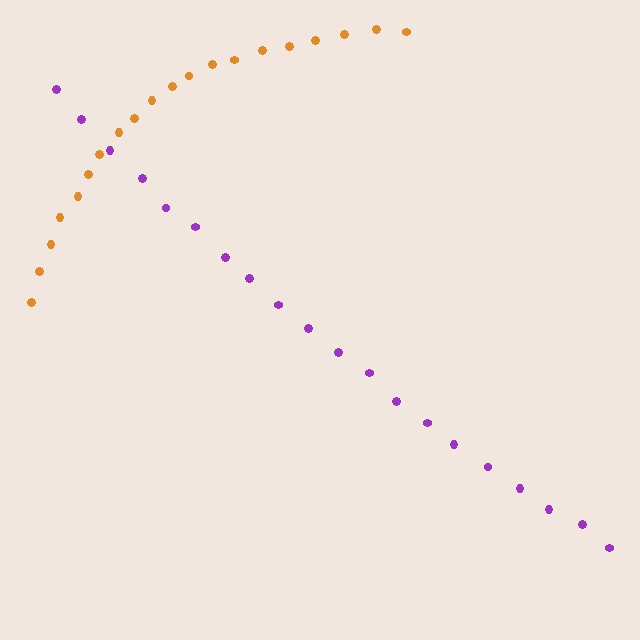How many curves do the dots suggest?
There are 2 distinct paths.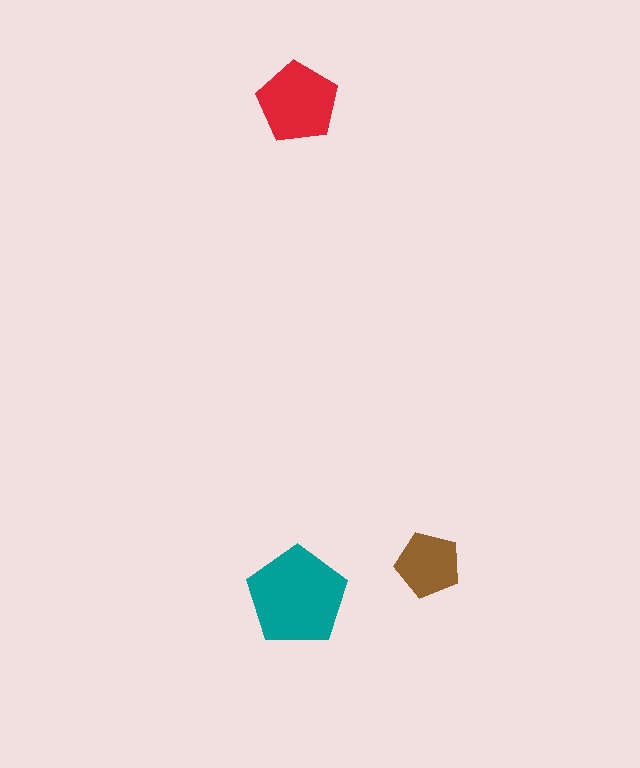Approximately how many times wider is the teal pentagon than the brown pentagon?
About 1.5 times wider.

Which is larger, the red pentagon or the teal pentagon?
The teal one.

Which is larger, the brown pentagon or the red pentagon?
The red one.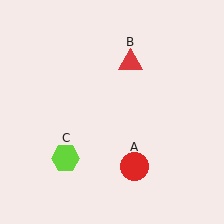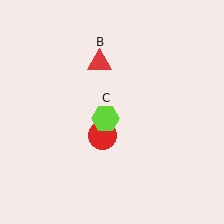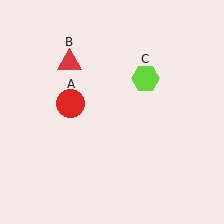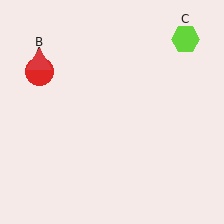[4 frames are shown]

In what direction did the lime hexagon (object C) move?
The lime hexagon (object C) moved up and to the right.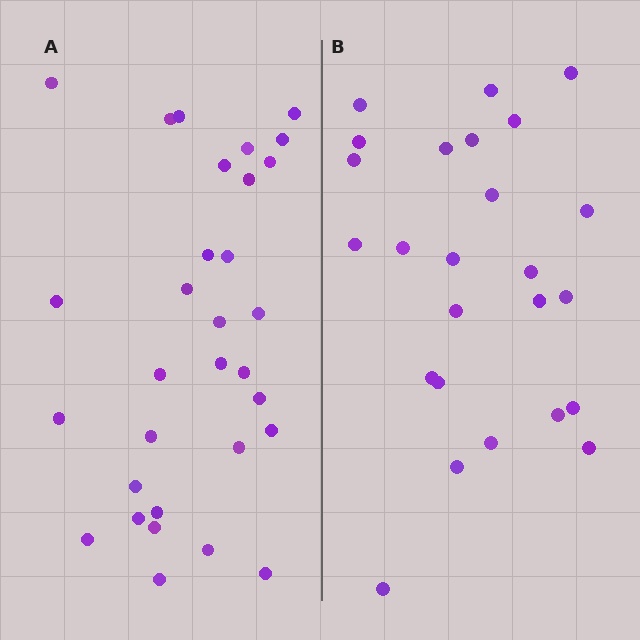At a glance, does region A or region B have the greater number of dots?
Region A (the left region) has more dots.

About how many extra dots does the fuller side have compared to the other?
Region A has about 6 more dots than region B.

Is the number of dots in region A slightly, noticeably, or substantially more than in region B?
Region A has only slightly more — the two regions are fairly close. The ratio is roughly 1.2 to 1.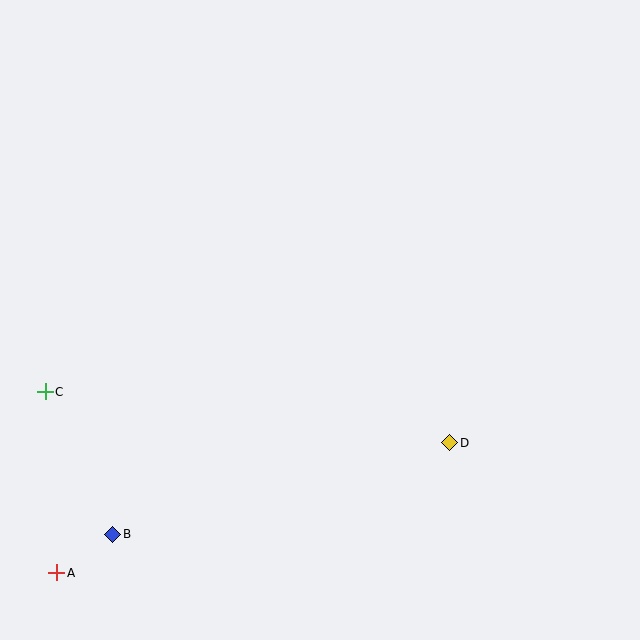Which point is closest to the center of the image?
Point D at (450, 443) is closest to the center.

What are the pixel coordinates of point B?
Point B is at (112, 534).